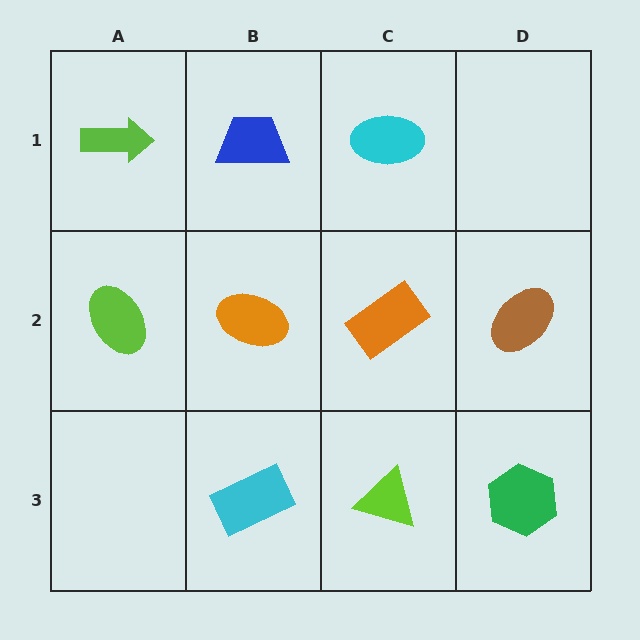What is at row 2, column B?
An orange ellipse.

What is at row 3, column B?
A cyan rectangle.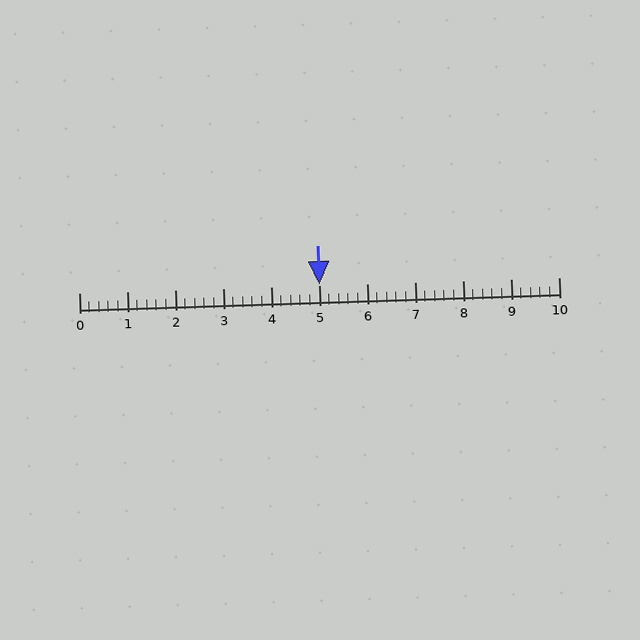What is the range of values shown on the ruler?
The ruler shows values from 0 to 10.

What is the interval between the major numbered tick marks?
The major tick marks are spaced 1 units apart.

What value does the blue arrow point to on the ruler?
The blue arrow points to approximately 5.0.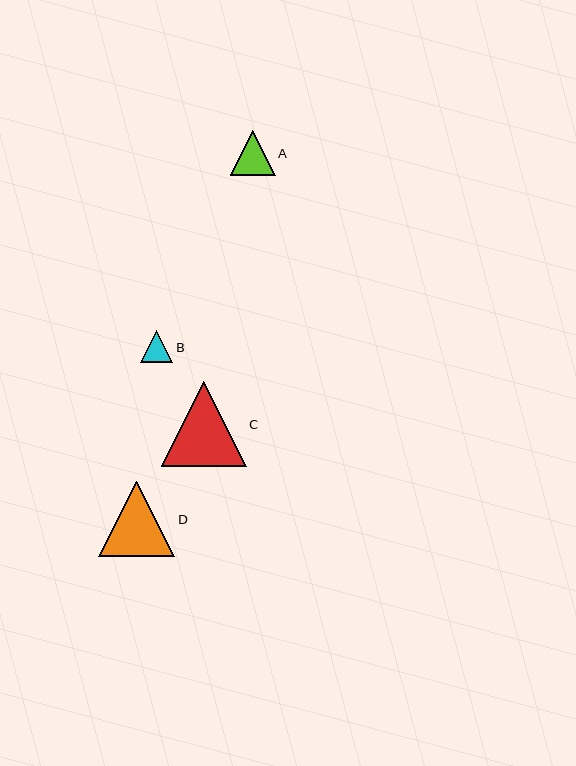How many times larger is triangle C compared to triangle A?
Triangle C is approximately 1.9 times the size of triangle A.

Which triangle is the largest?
Triangle C is the largest with a size of approximately 85 pixels.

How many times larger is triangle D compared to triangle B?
Triangle D is approximately 2.4 times the size of triangle B.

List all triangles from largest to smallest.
From largest to smallest: C, D, A, B.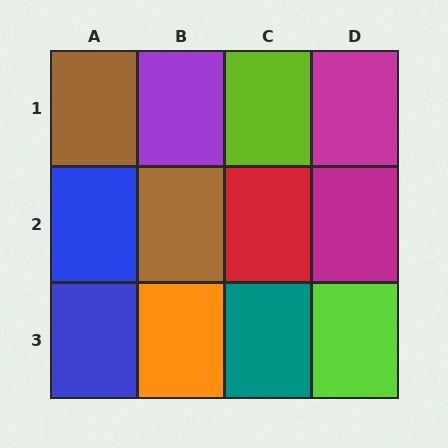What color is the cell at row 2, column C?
Red.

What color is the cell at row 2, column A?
Blue.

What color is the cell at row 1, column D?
Magenta.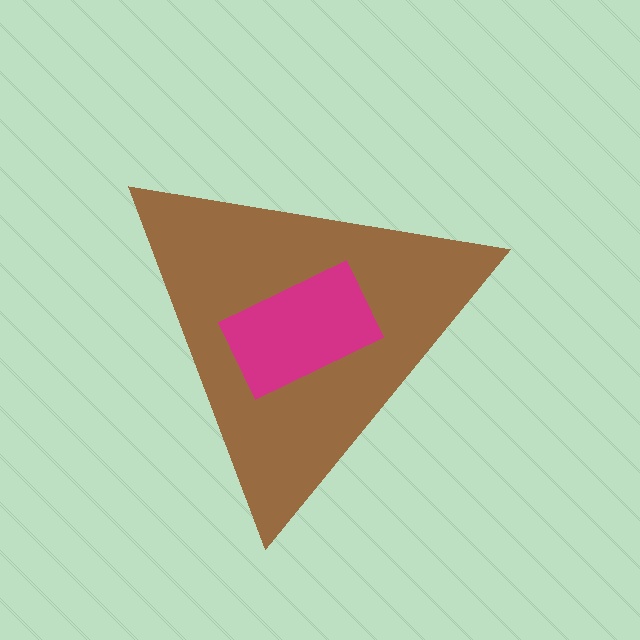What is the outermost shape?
The brown triangle.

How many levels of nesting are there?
2.